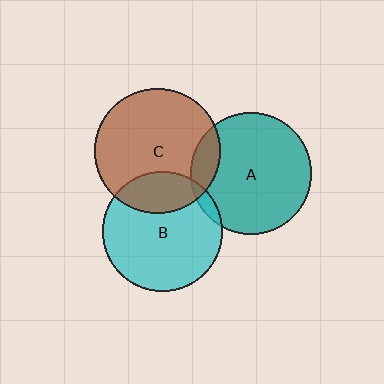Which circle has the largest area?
Circle C (brown).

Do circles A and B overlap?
Yes.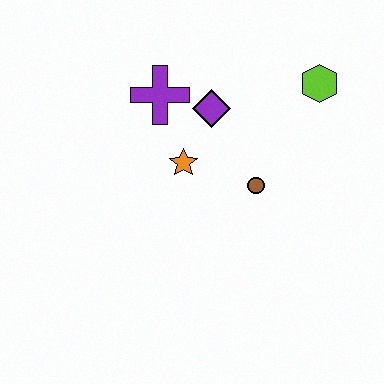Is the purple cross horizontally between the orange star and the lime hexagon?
No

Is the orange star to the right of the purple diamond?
No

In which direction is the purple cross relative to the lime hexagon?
The purple cross is to the left of the lime hexagon.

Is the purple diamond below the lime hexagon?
Yes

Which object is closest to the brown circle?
The orange star is closest to the brown circle.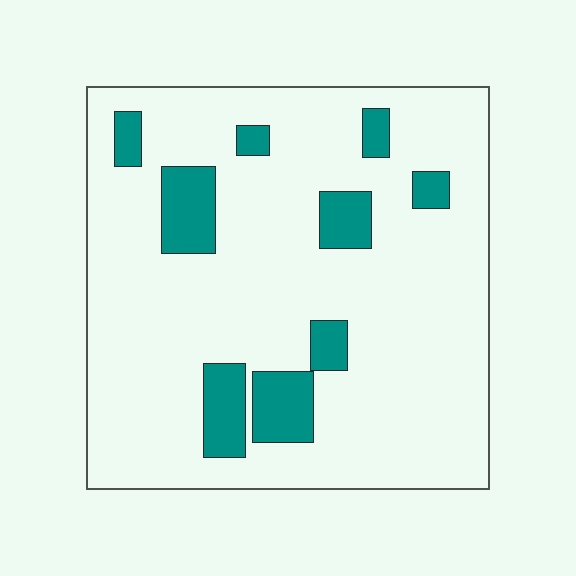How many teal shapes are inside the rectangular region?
9.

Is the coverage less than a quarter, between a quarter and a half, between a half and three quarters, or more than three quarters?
Less than a quarter.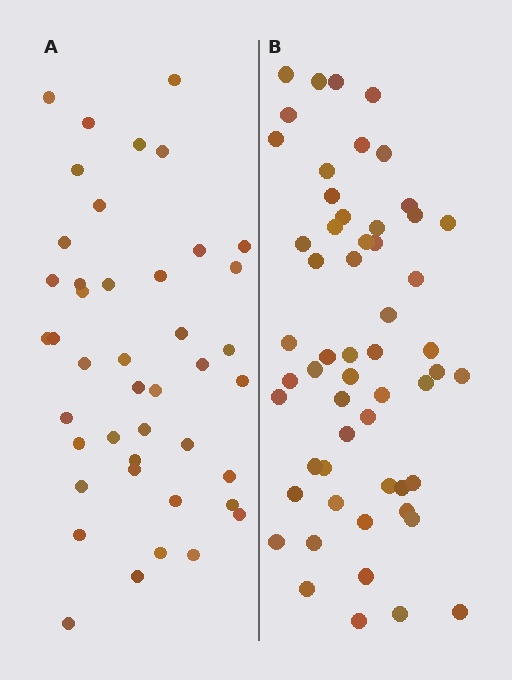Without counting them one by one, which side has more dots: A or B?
Region B (the right region) has more dots.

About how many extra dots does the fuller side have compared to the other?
Region B has approximately 15 more dots than region A.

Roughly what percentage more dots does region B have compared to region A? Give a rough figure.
About 30% more.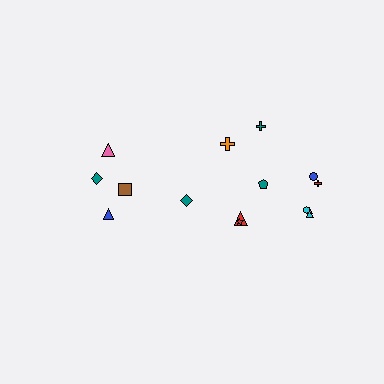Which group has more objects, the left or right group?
The right group.